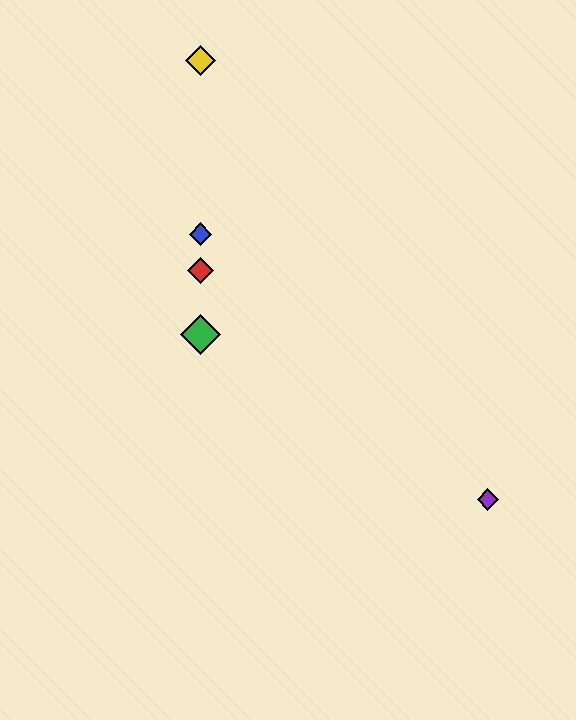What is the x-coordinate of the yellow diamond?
The yellow diamond is at x≈200.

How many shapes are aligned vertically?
4 shapes (the red diamond, the blue diamond, the green diamond, the yellow diamond) are aligned vertically.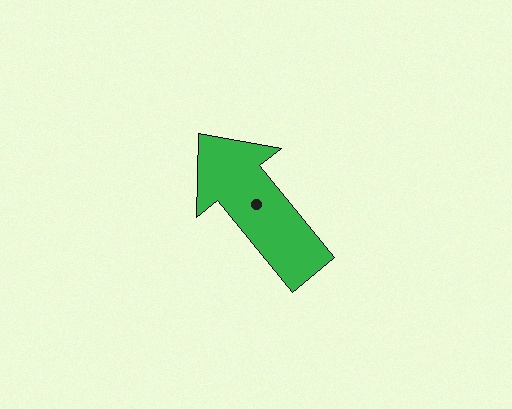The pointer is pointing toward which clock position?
Roughly 11 o'clock.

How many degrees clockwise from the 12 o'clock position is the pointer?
Approximately 321 degrees.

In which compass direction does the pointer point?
Northwest.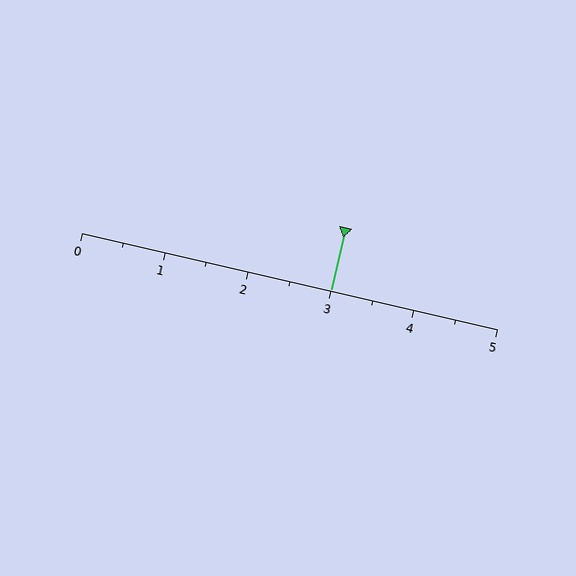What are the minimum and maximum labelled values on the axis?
The axis runs from 0 to 5.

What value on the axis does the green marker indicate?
The marker indicates approximately 3.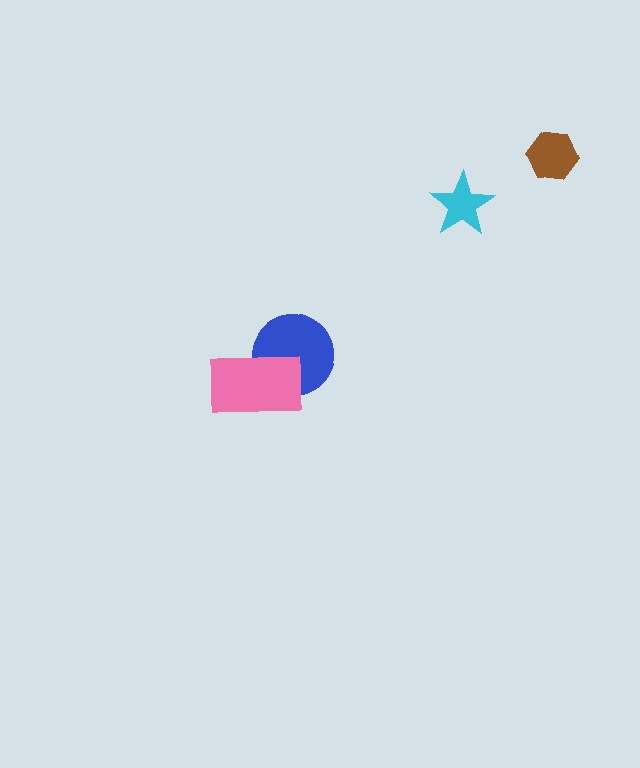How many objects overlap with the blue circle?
1 object overlaps with the blue circle.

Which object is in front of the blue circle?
The pink rectangle is in front of the blue circle.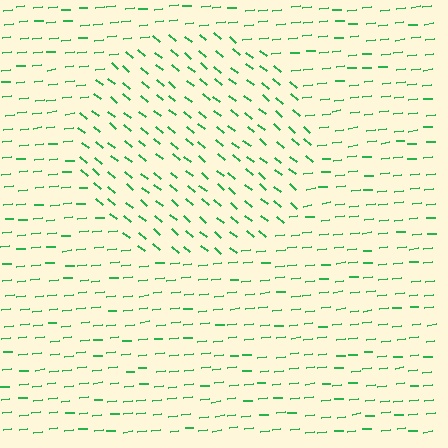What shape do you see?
I see a circle.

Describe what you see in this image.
The image is filled with small green line segments. A circle region in the image has lines oriented differently from the surrounding lines, creating a visible texture boundary.